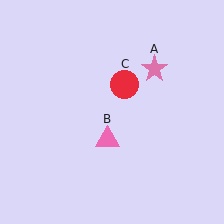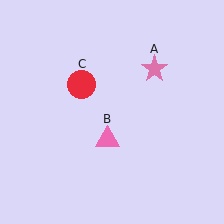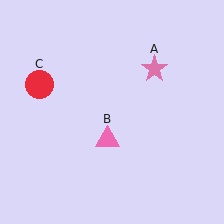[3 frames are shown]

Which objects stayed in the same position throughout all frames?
Pink star (object A) and pink triangle (object B) remained stationary.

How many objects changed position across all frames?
1 object changed position: red circle (object C).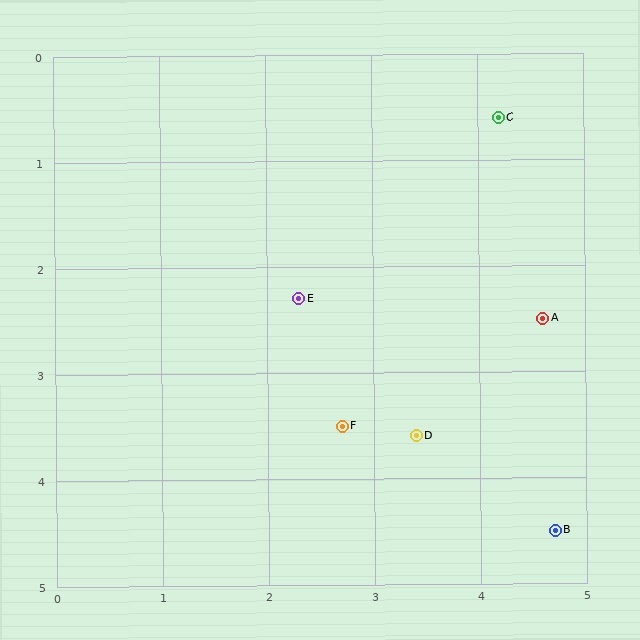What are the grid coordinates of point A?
Point A is at approximately (4.6, 2.5).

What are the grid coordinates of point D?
Point D is at approximately (3.4, 3.6).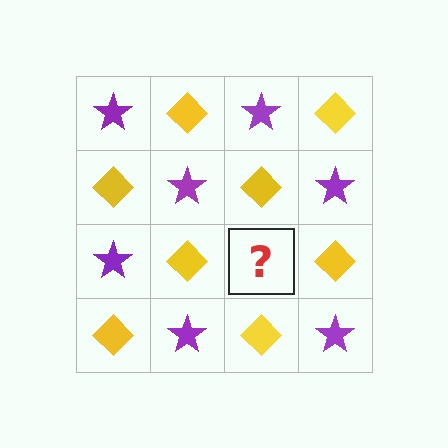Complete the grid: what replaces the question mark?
The question mark should be replaced with a purple star.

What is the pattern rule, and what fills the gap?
The rule is that it alternates purple star and yellow diamond in a checkerboard pattern. The gap should be filled with a purple star.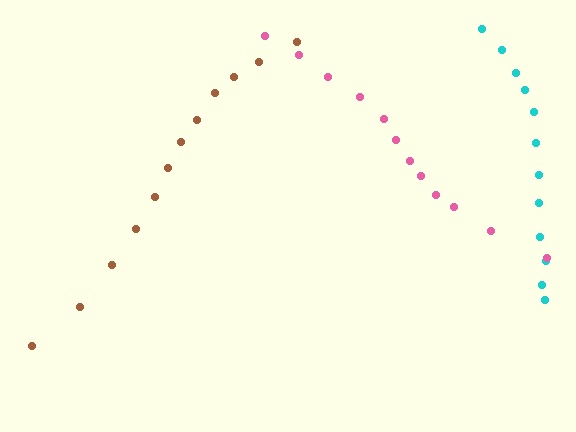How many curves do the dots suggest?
There are 3 distinct paths.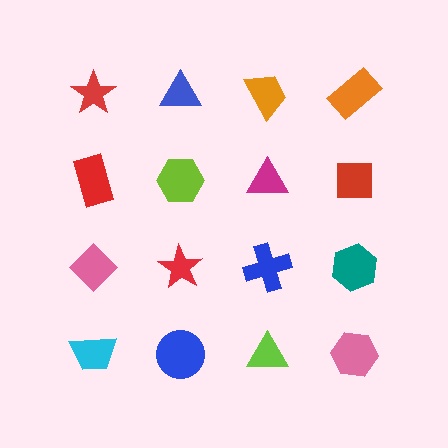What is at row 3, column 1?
A pink diamond.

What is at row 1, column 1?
A red star.